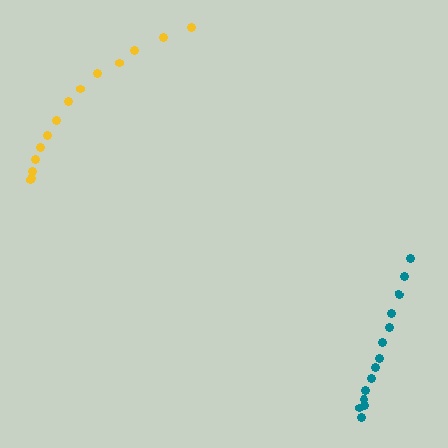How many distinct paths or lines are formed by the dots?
There are 2 distinct paths.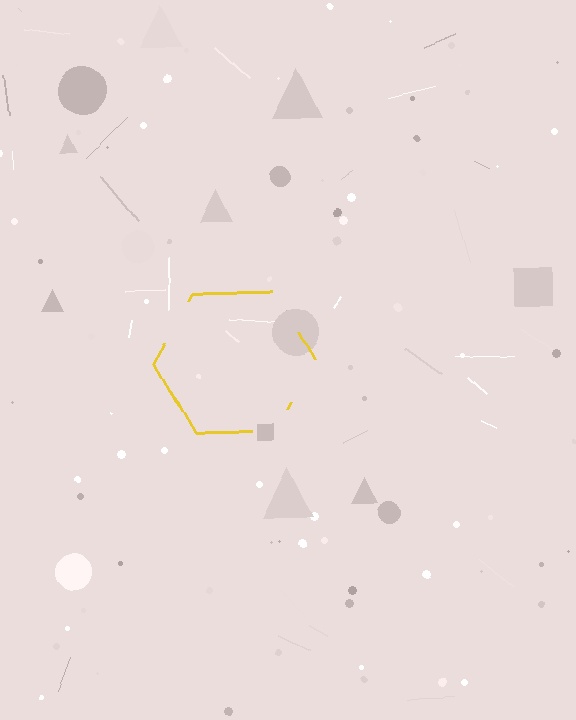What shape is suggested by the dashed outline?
The dashed outline suggests a hexagon.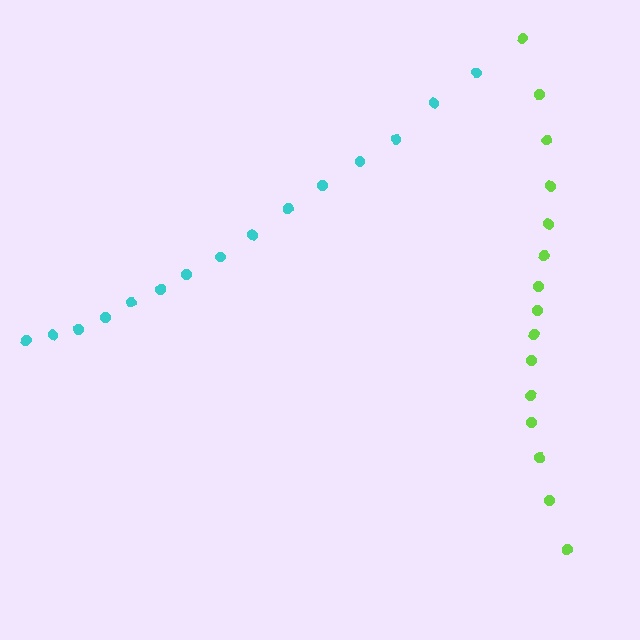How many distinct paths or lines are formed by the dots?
There are 2 distinct paths.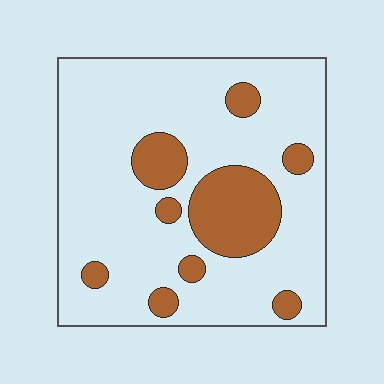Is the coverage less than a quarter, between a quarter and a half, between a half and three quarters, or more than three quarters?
Less than a quarter.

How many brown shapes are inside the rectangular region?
9.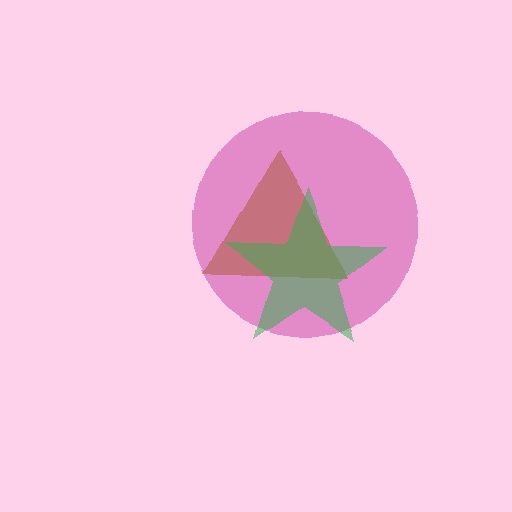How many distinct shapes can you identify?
There are 3 distinct shapes: a magenta circle, a brown triangle, a green star.